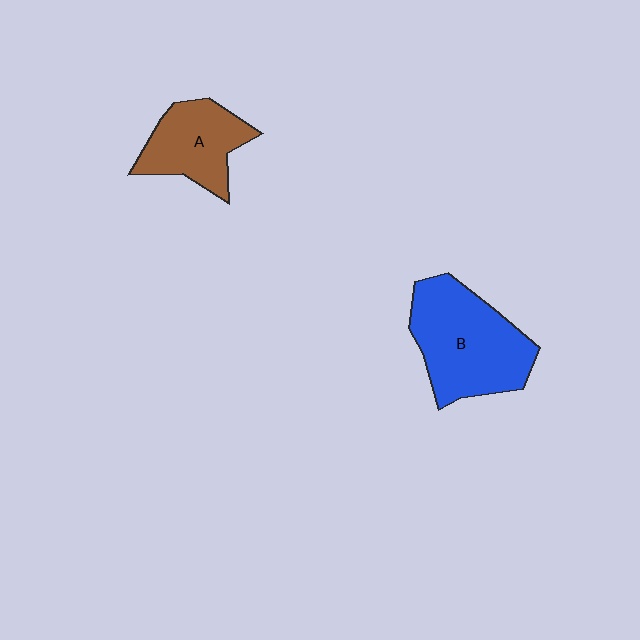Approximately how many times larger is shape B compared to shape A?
Approximately 1.6 times.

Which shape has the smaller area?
Shape A (brown).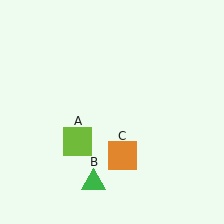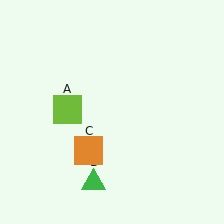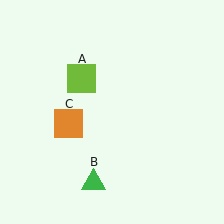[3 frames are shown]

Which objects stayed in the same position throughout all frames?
Green triangle (object B) remained stationary.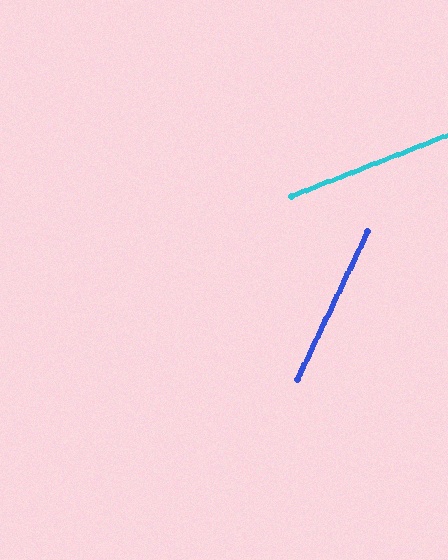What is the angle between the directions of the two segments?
Approximately 43 degrees.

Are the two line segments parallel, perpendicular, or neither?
Neither parallel nor perpendicular — they differ by about 43°.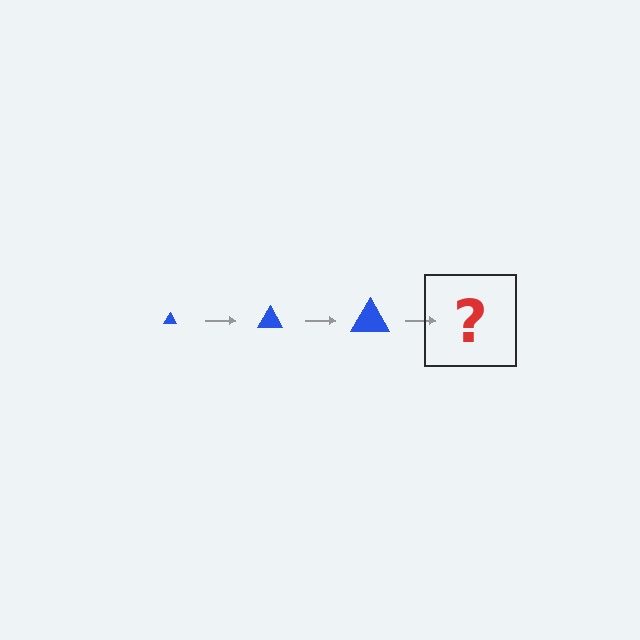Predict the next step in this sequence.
The next step is a blue triangle, larger than the previous one.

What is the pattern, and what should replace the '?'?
The pattern is that the triangle gets progressively larger each step. The '?' should be a blue triangle, larger than the previous one.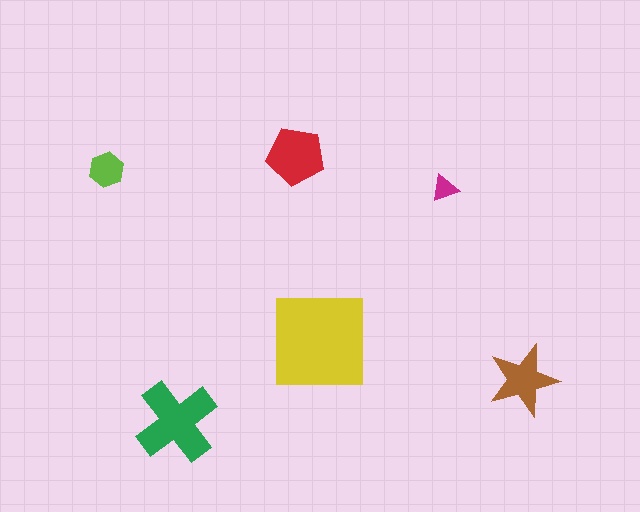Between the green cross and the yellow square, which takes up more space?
The yellow square.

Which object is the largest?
The yellow square.